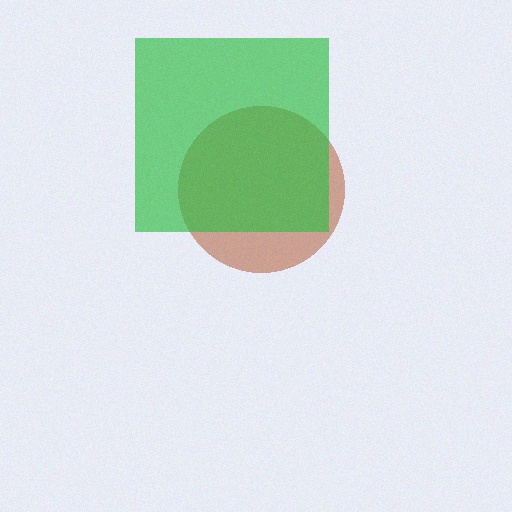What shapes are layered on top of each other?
The layered shapes are: a brown circle, a green square.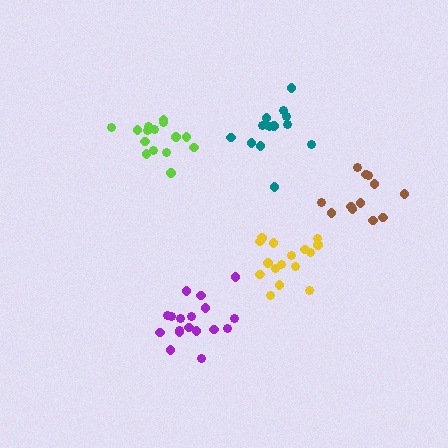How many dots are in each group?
Group 1: 15 dots, Group 2: 18 dots, Group 3: 16 dots, Group 4: 13 dots, Group 5: 12 dots (74 total).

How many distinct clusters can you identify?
There are 5 distinct clusters.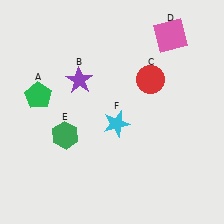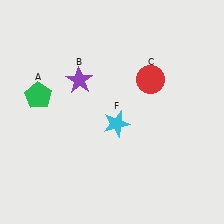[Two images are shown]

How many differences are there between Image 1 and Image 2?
There are 2 differences between the two images.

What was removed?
The green hexagon (E), the pink square (D) were removed in Image 2.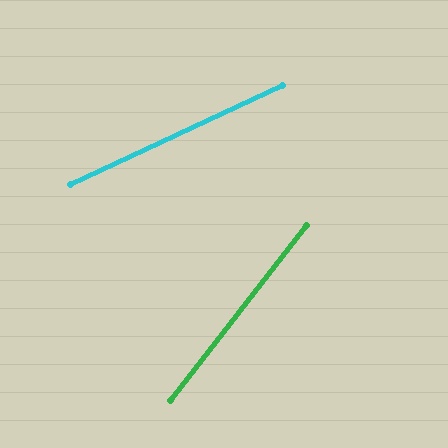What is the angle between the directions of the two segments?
Approximately 27 degrees.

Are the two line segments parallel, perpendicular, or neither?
Neither parallel nor perpendicular — they differ by about 27°.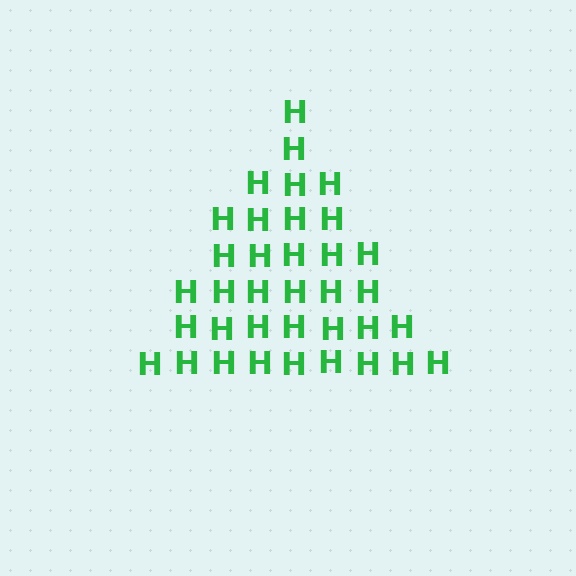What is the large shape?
The large shape is a triangle.